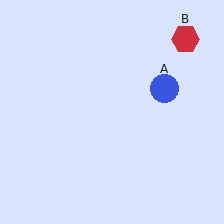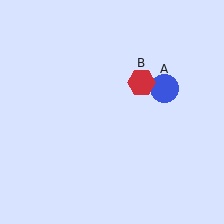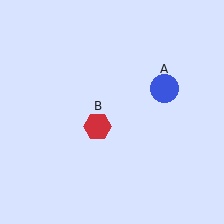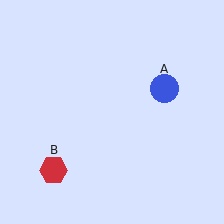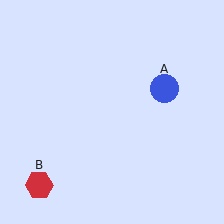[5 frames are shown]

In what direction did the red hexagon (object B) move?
The red hexagon (object B) moved down and to the left.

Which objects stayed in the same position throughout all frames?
Blue circle (object A) remained stationary.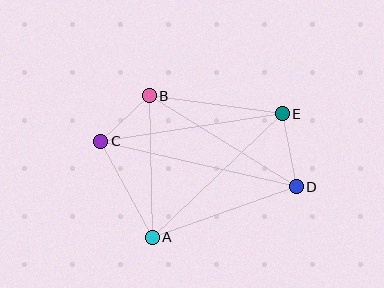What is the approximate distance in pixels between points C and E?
The distance between C and E is approximately 184 pixels.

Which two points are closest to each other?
Points B and C are closest to each other.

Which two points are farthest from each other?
Points C and D are farthest from each other.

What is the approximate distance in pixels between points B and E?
The distance between B and E is approximately 134 pixels.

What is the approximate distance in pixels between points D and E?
The distance between D and E is approximately 75 pixels.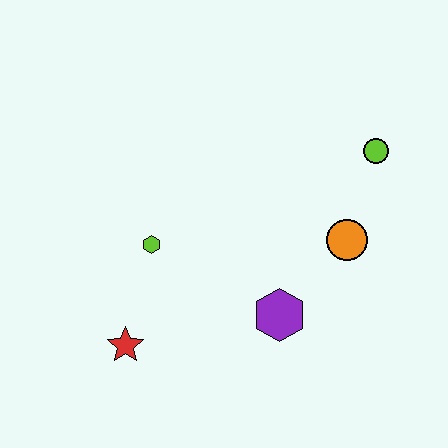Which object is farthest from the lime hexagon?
The lime circle is farthest from the lime hexagon.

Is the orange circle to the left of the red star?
No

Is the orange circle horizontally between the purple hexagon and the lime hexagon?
No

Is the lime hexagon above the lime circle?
No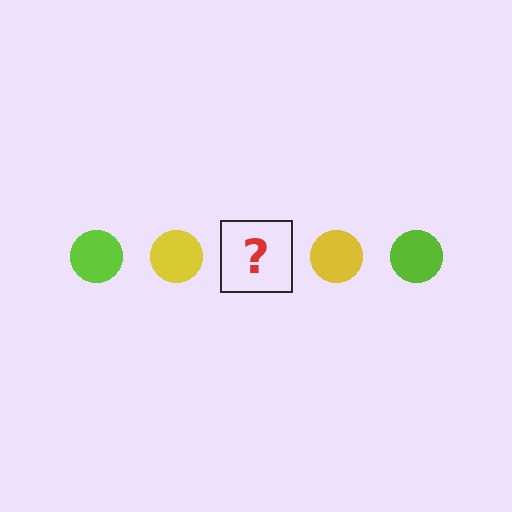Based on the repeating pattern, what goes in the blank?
The blank should be a lime circle.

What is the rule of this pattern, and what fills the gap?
The rule is that the pattern cycles through lime, yellow circles. The gap should be filled with a lime circle.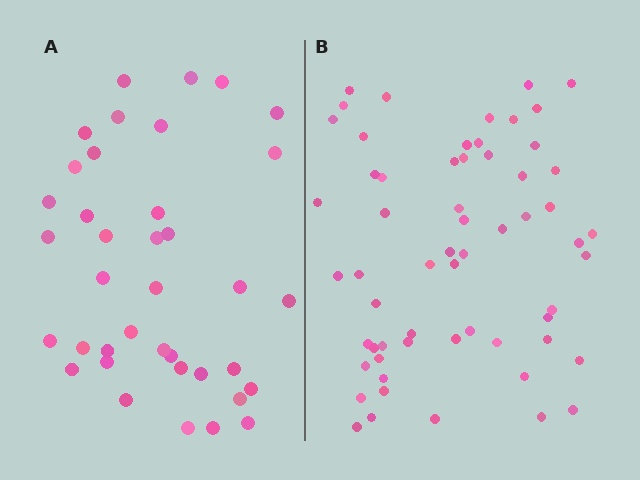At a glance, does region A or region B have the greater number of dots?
Region B (the right region) has more dots.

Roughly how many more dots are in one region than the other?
Region B has approximately 20 more dots than region A.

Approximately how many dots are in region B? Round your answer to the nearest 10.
About 60 dots.